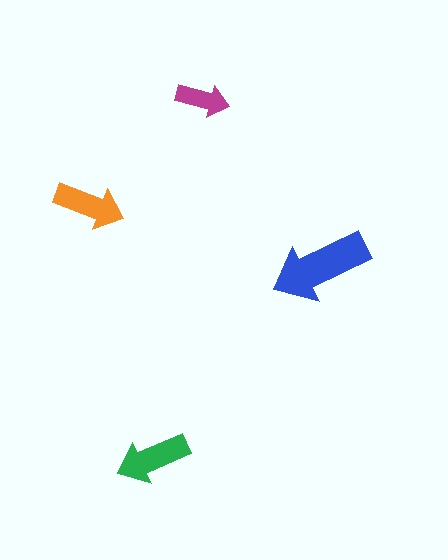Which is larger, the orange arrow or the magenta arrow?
The orange one.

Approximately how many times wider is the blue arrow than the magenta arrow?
About 2 times wider.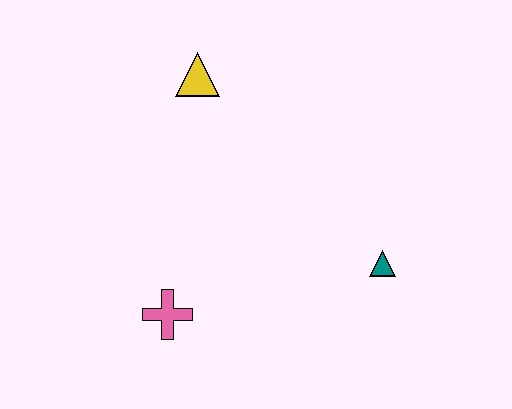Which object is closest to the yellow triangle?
The pink cross is closest to the yellow triangle.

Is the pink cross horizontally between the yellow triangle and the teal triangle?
No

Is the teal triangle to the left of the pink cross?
No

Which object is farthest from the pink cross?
The yellow triangle is farthest from the pink cross.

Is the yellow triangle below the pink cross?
No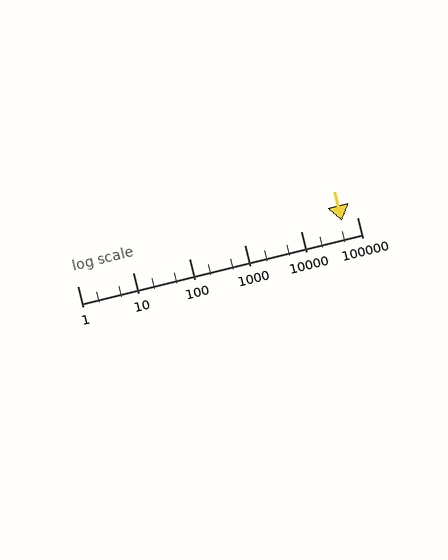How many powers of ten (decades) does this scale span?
The scale spans 5 decades, from 1 to 100000.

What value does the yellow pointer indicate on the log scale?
The pointer indicates approximately 53000.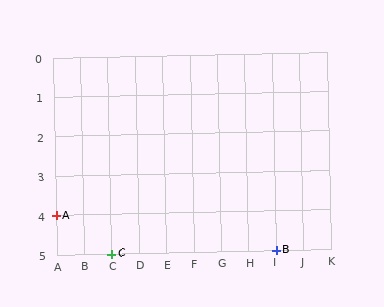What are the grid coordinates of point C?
Point C is at grid coordinates (C, 5).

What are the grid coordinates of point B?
Point B is at grid coordinates (I, 5).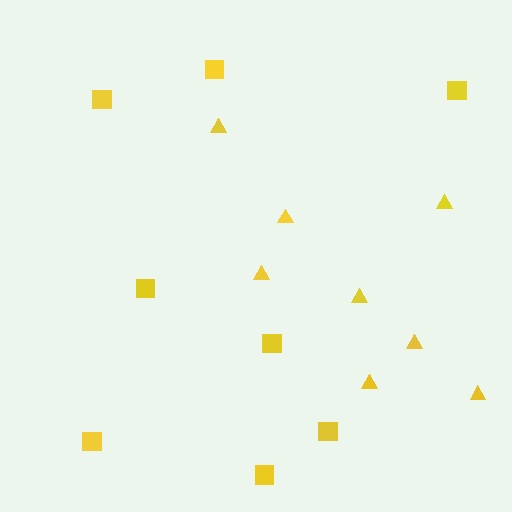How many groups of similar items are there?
There are 2 groups: one group of triangles (8) and one group of squares (8).